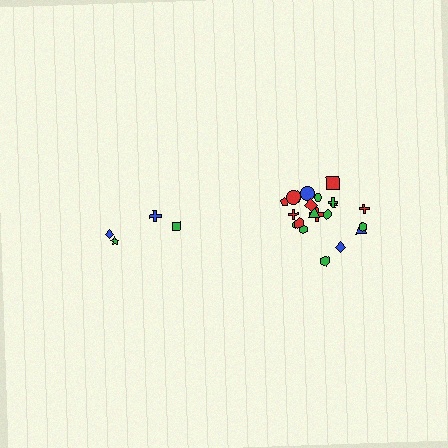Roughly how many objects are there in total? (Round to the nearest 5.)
Roughly 25 objects in total.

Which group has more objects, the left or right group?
The right group.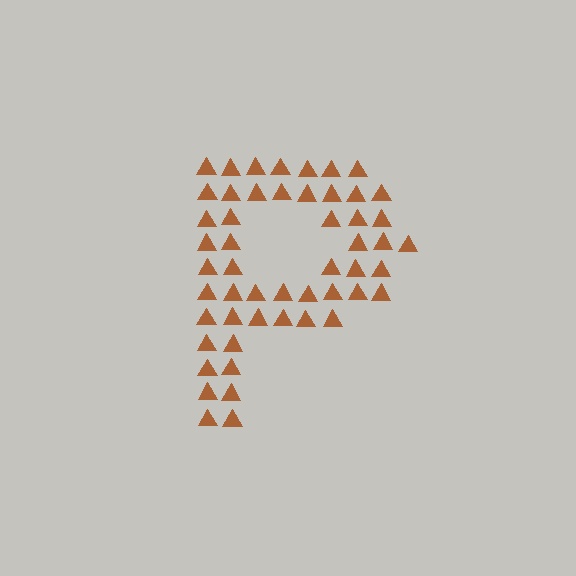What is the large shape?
The large shape is the letter P.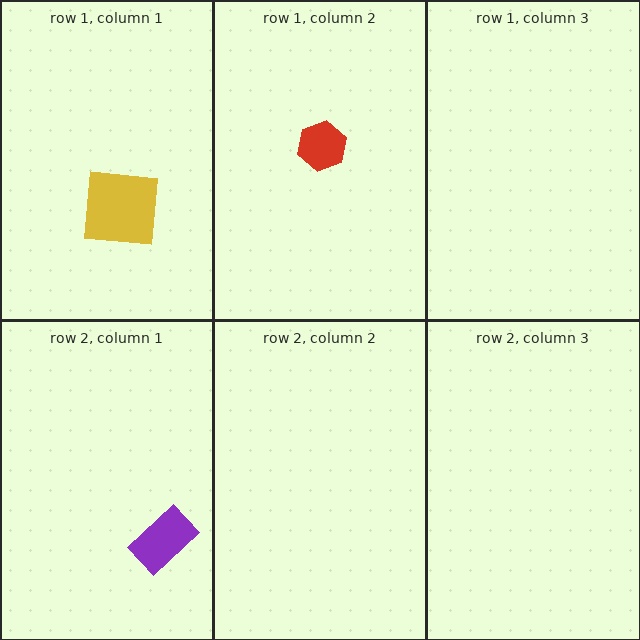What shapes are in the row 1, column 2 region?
The red hexagon.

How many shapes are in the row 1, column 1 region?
1.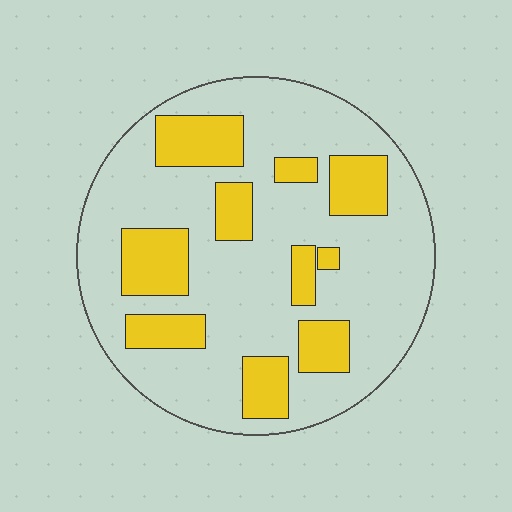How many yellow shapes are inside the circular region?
10.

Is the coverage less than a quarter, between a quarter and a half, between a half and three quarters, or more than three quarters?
Between a quarter and a half.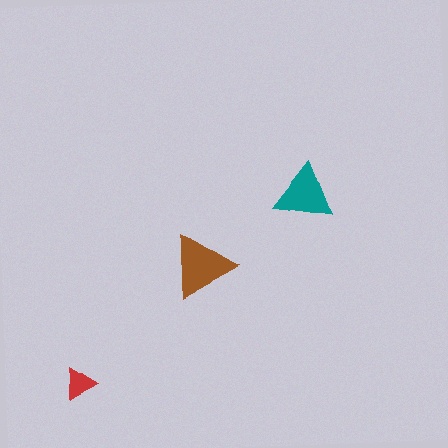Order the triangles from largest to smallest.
the brown one, the teal one, the red one.